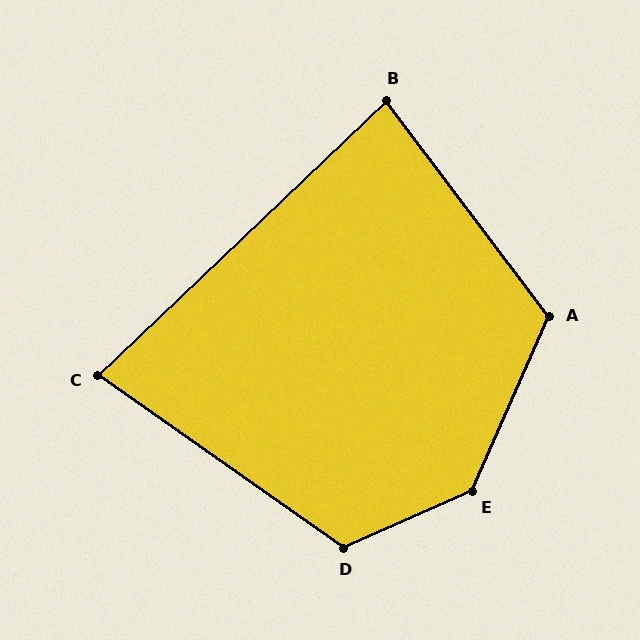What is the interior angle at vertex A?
Approximately 119 degrees (obtuse).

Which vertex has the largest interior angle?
E, at approximately 137 degrees.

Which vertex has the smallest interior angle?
C, at approximately 79 degrees.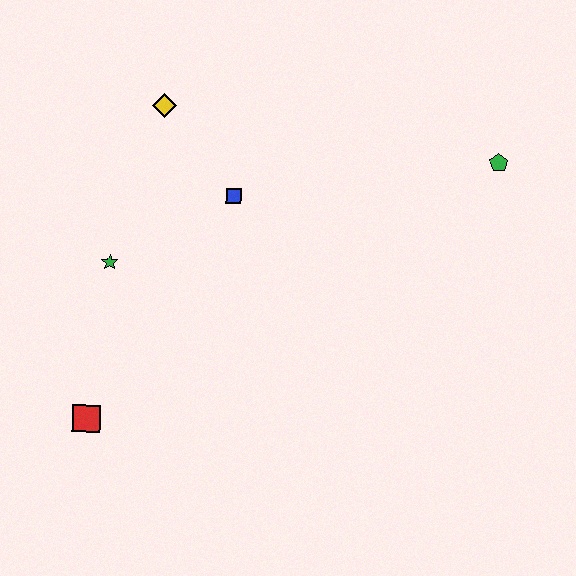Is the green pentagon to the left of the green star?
No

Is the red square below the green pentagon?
Yes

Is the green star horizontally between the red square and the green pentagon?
Yes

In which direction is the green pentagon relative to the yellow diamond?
The green pentagon is to the right of the yellow diamond.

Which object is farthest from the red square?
The green pentagon is farthest from the red square.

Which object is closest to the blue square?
The yellow diamond is closest to the blue square.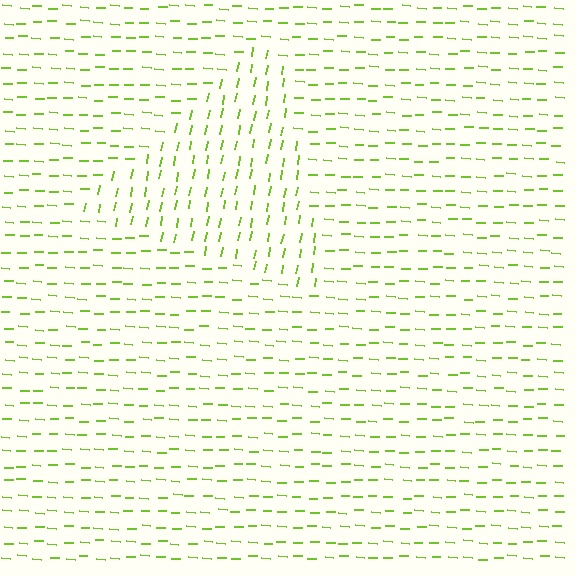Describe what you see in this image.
The image is filled with small lime line segments. A triangle region in the image has lines oriented differently from the surrounding lines, creating a visible texture boundary.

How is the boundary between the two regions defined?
The boundary is defined purely by a change in line orientation (approximately 82 degrees difference). All lines are the same color and thickness.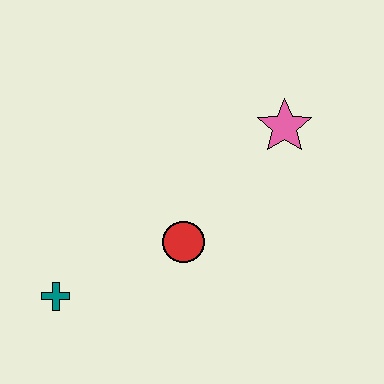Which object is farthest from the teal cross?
The pink star is farthest from the teal cross.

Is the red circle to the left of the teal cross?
No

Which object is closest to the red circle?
The teal cross is closest to the red circle.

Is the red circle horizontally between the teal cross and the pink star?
Yes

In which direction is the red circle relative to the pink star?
The red circle is below the pink star.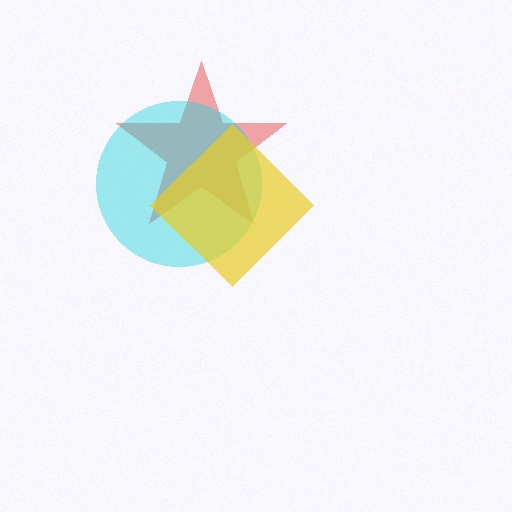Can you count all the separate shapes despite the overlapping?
Yes, there are 3 separate shapes.